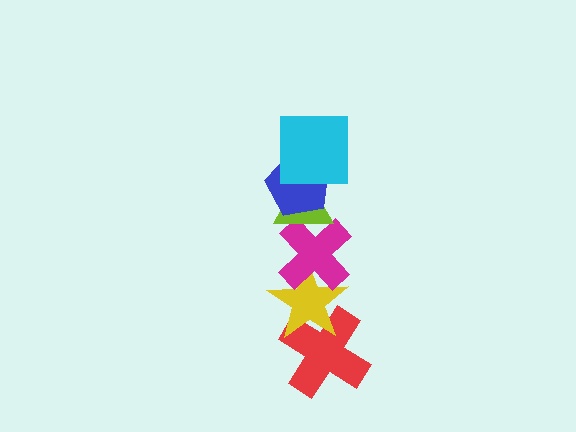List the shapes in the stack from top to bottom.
From top to bottom: the cyan square, the blue pentagon, the lime triangle, the magenta cross, the yellow star, the red cross.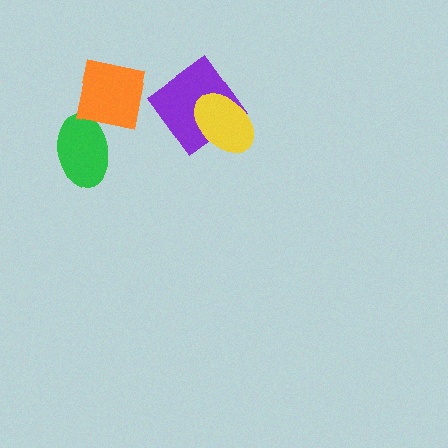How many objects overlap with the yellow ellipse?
1 object overlaps with the yellow ellipse.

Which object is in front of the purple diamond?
The yellow ellipse is in front of the purple diamond.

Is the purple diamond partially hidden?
Yes, it is partially covered by another shape.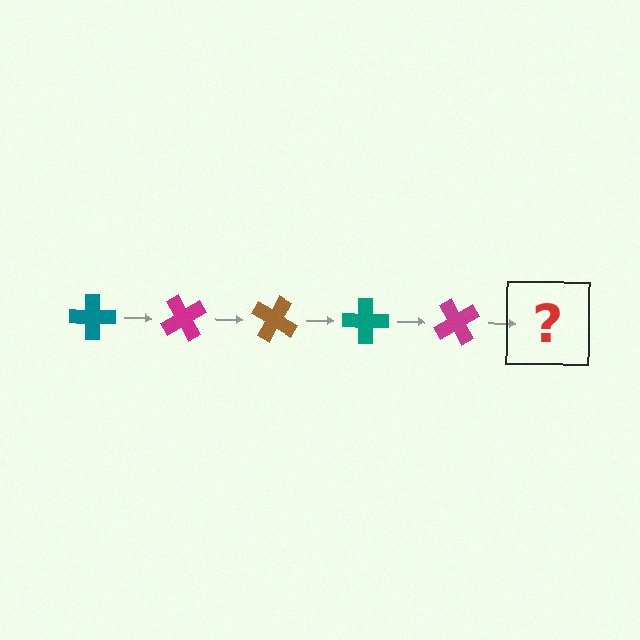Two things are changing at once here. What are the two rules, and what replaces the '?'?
The two rules are that it rotates 60 degrees each step and the color cycles through teal, magenta, and brown. The '?' should be a brown cross, rotated 300 degrees from the start.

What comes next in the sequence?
The next element should be a brown cross, rotated 300 degrees from the start.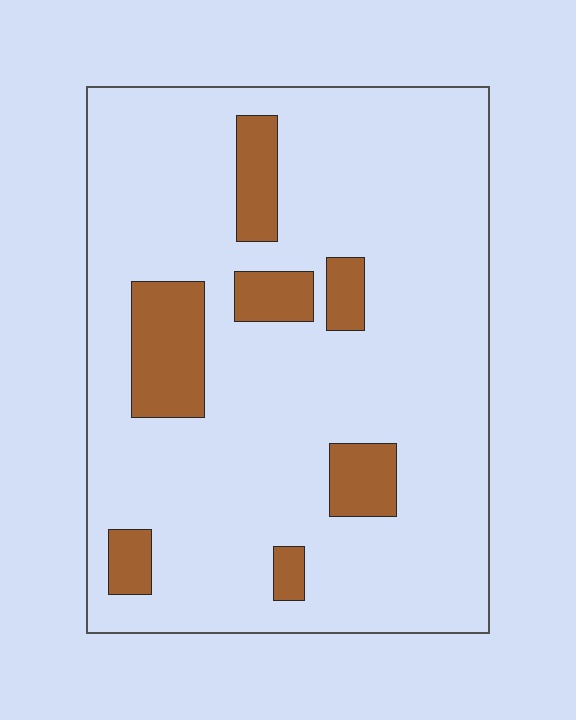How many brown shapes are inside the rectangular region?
7.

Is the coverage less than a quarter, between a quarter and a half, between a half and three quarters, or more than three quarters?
Less than a quarter.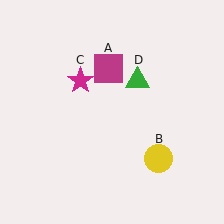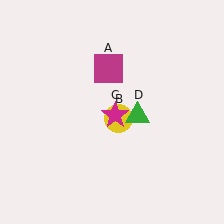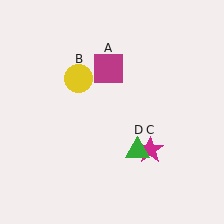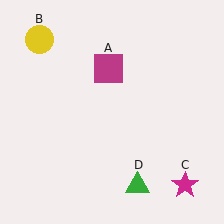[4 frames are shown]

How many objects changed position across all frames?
3 objects changed position: yellow circle (object B), magenta star (object C), green triangle (object D).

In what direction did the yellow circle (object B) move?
The yellow circle (object B) moved up and to the left.